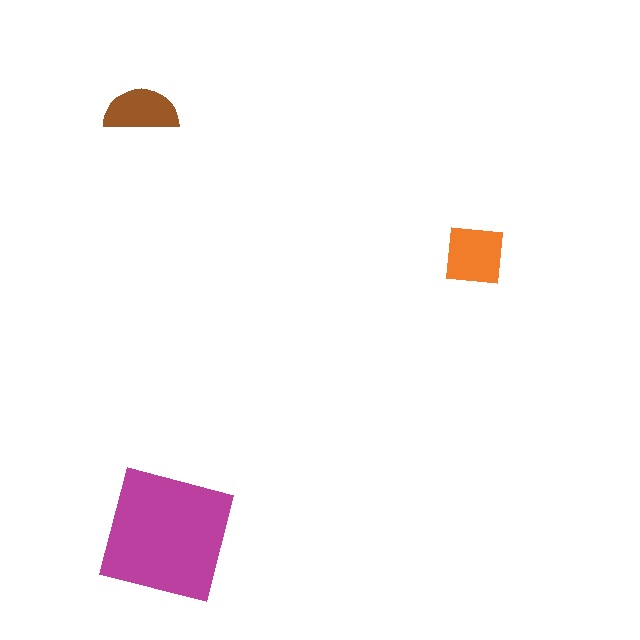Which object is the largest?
The magenta square.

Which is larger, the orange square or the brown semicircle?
The orange square.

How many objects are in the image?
There are 3 objects in the image.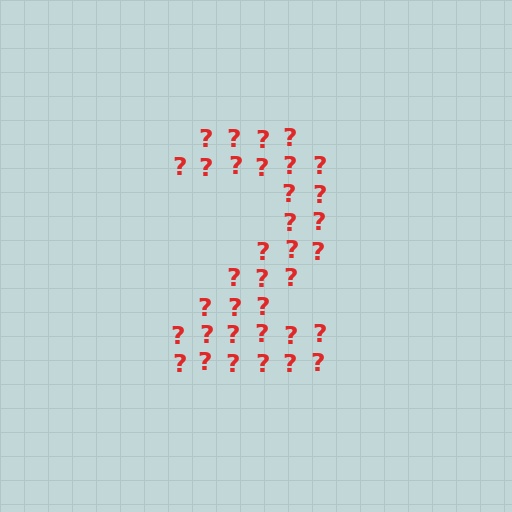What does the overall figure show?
The overall figure shows the digit 2.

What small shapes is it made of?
It is made of small question marks.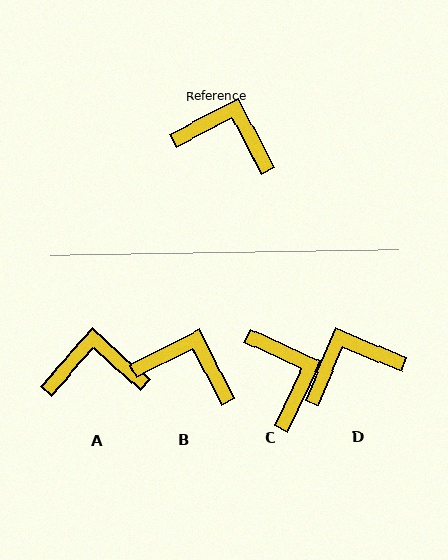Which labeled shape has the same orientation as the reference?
B.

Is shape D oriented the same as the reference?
No, it is off by about 40 degrees.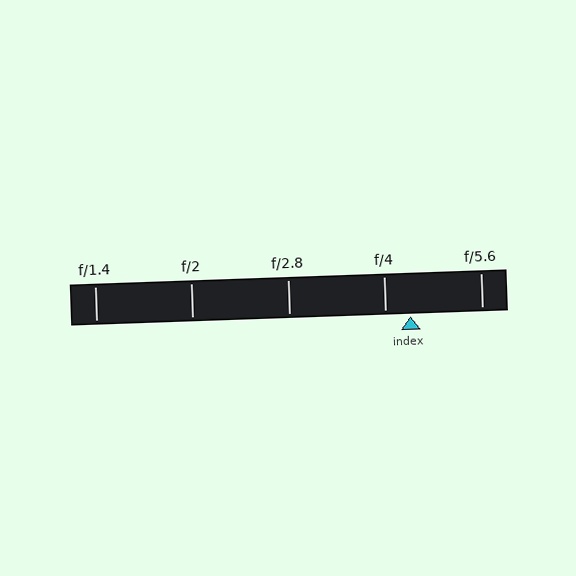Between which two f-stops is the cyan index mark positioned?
The index mark is between f/4 and f/5.6.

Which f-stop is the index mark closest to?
The index mark is closest to f/4.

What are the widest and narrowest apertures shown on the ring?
The widest aperture shown is f/1.4 and the narrowest is f/5.6.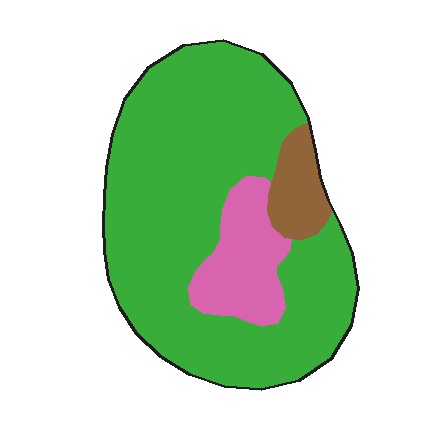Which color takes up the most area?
Green, at roughly 80%.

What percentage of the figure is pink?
Pink covers roughly 15% of the figure.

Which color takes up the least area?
Brown, at roughly 10%.